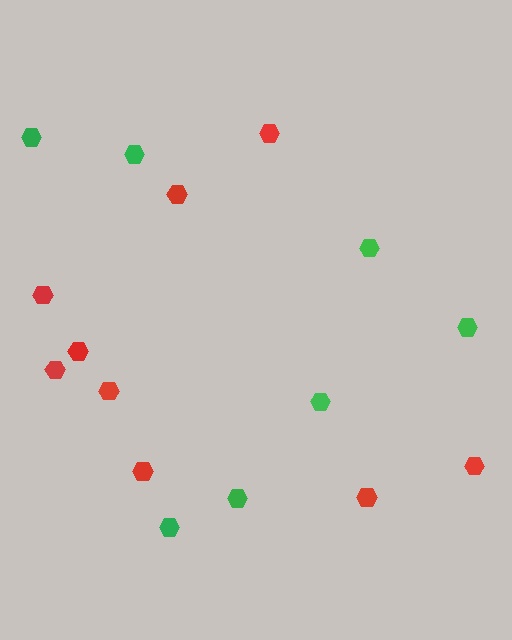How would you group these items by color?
There are 2 groups: one group of green hexagons (7) and one group of red hexagons (9).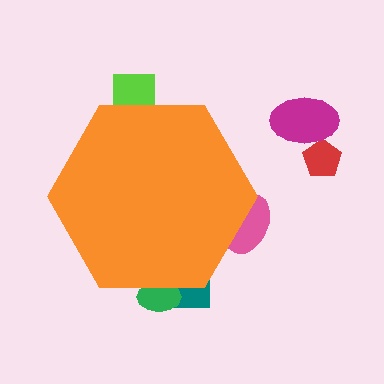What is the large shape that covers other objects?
An orange hexagon.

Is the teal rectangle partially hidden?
Yes, the teal rectangle is partially hidden behind the orange hexagon.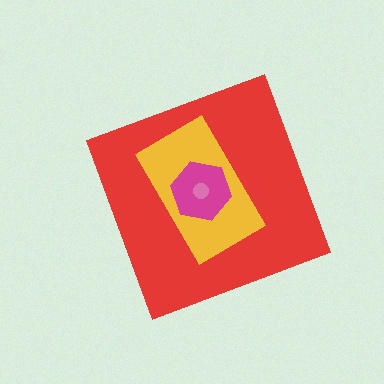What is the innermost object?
The pink circle.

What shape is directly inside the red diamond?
The yellow rectangle.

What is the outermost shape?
The red diamond.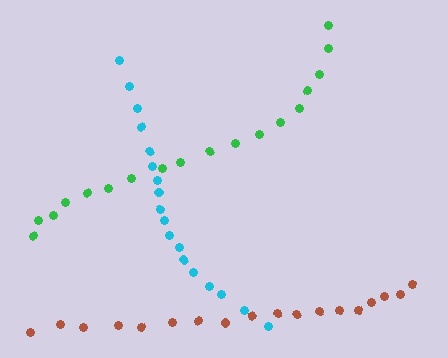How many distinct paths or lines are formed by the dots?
There are 3 distinct paths.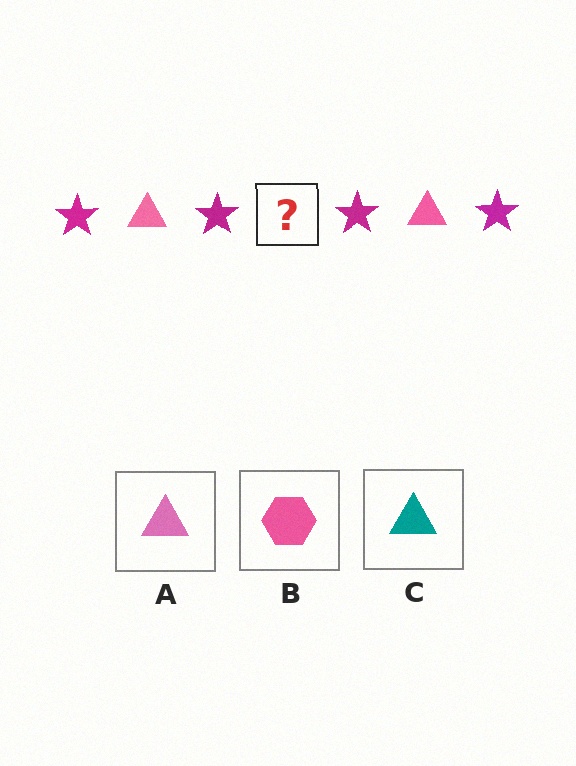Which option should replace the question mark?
Option A.